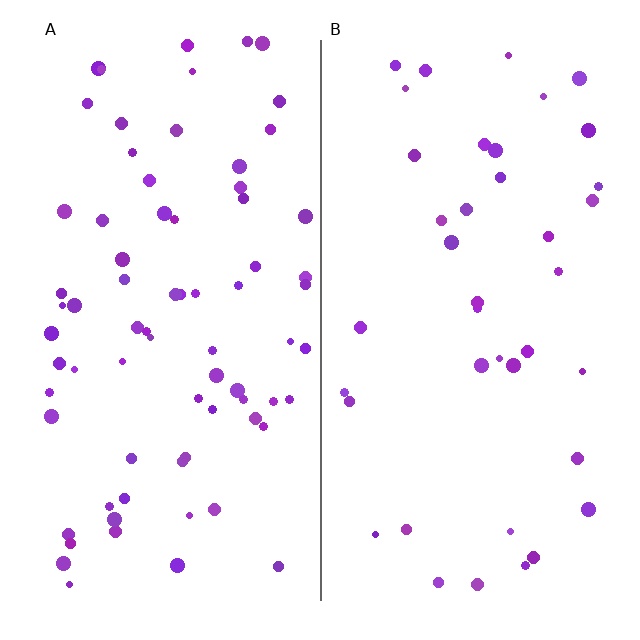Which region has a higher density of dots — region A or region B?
A (the left).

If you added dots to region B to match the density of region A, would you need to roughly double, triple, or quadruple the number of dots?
Approximately double.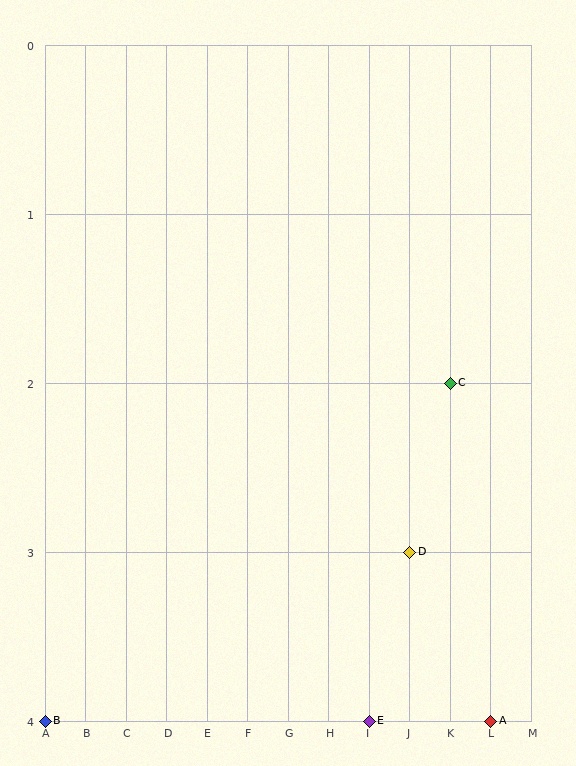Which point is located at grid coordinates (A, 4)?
Point B is at (A, 4).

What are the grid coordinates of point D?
Point D is at grid coordinates (J, 3).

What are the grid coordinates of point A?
Point A is at grid coordinates (L, 4).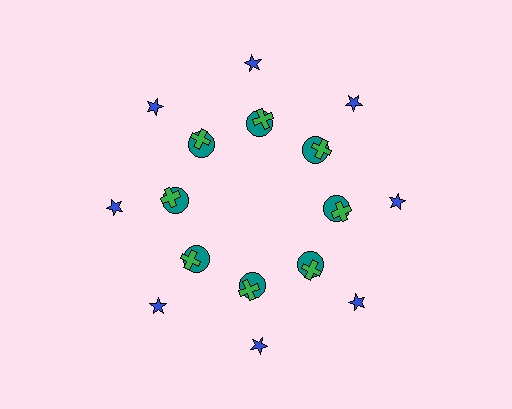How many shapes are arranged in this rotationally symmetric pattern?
There are 24 shapes, arranged in 8 groups of 3.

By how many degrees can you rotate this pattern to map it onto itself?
The pattern maps onto itself every 45 degrees of rotation.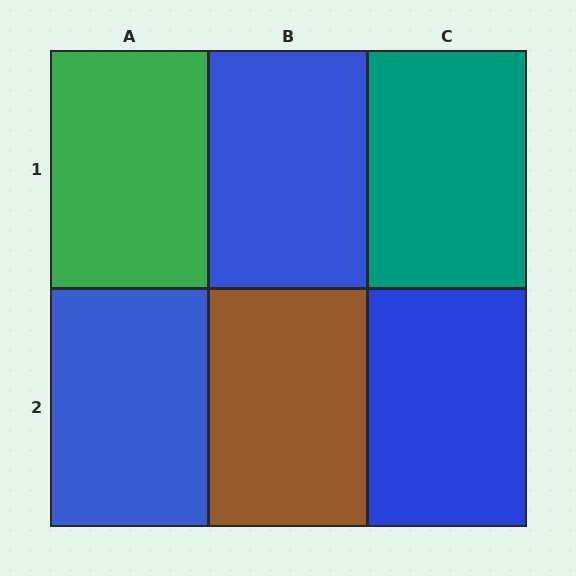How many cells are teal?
1 cell is teal.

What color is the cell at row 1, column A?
Green.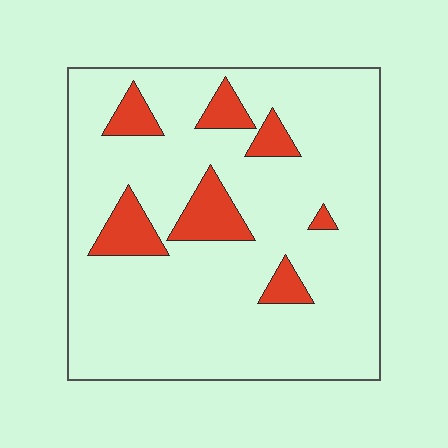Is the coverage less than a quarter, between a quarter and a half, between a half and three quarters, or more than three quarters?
Less than a quarter.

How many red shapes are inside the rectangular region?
7.